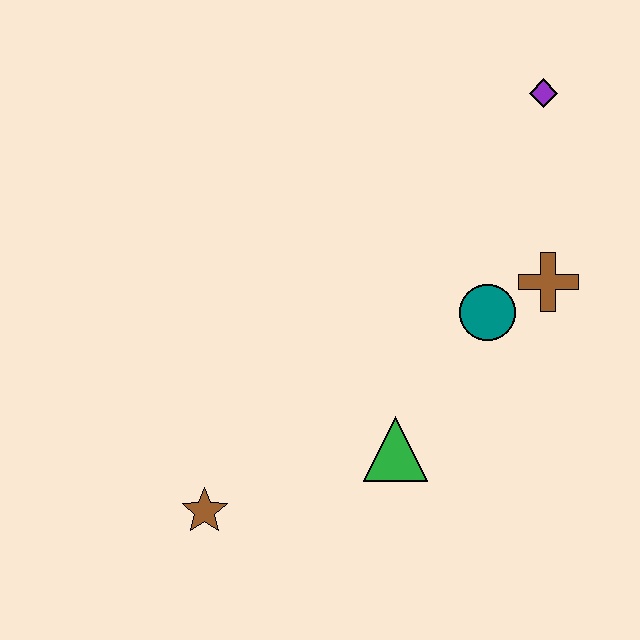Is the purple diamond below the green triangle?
No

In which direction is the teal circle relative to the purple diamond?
The teal circle is below the purple diamond.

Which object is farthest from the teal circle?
The brown star is farthest from the teal circle.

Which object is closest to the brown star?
The green triangle is closest to the brown star.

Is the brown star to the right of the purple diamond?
No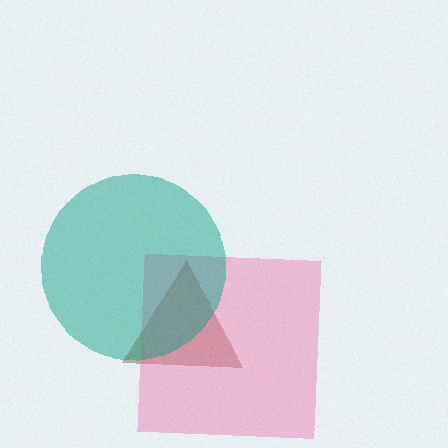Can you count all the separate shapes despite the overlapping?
Yes, there are 3 separate shapes.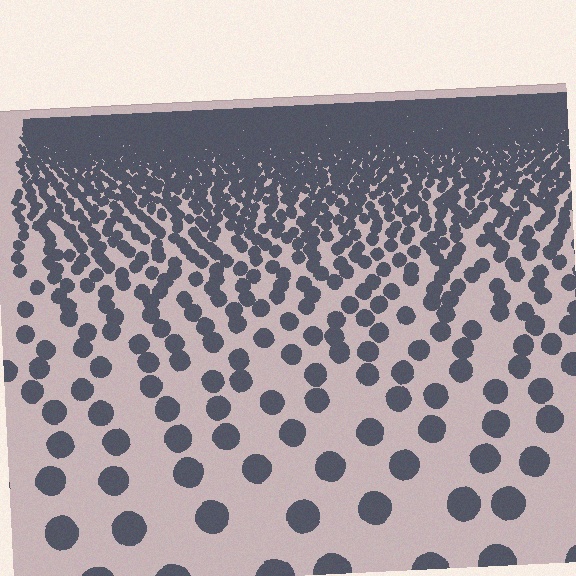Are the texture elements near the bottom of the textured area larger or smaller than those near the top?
Larger. Near the bottom, elements are closer to the viewer and appear at a bigger on-screen size.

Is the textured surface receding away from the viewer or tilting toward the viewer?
The surface is receding away from the viewer. Texture elements get smaller and denser toward the top.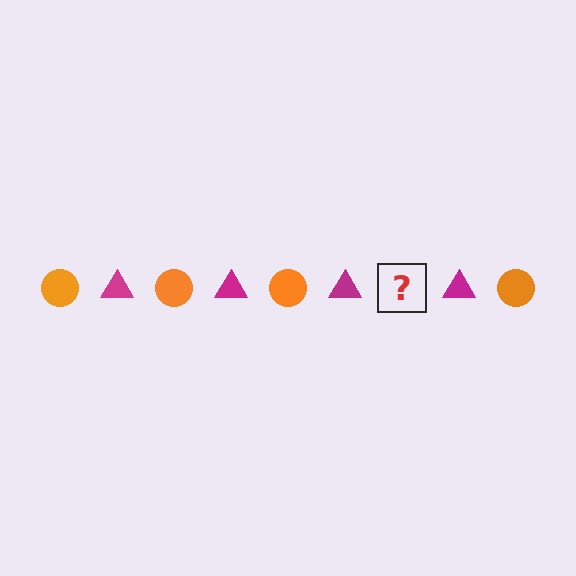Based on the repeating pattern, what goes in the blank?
The blank should be an orange circle.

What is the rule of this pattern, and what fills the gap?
The rule is that the pattern alternates between orange circle and magenta triangle. The gap should be filled with an orange circle.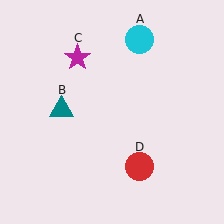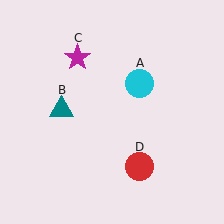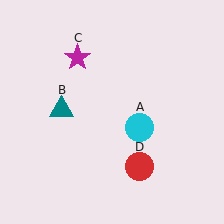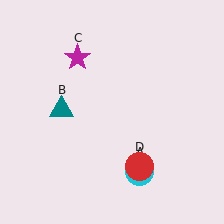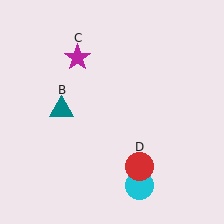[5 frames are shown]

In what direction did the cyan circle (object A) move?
The cyan circle (object A) moved down.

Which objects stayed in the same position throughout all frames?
Teal triangle (object B) and magenta star (object C) and red circle (object D) remained stationary.